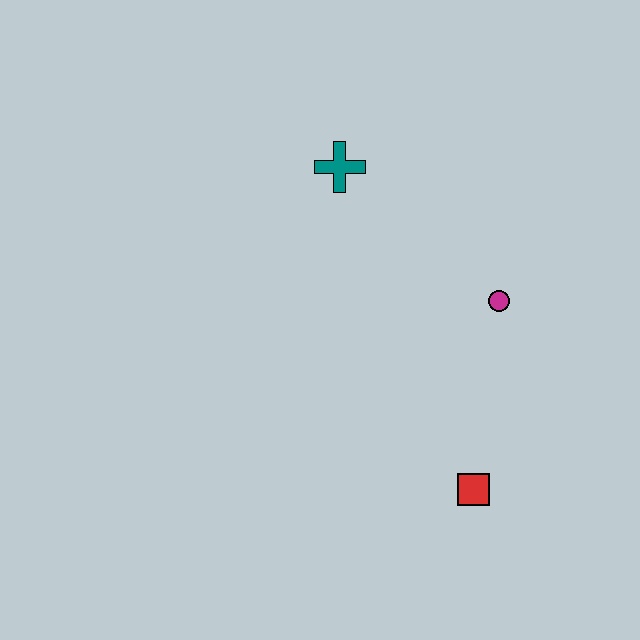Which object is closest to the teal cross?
The magenta circle is closest to the teal cross.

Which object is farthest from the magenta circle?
The teal cross is farthest from the magenta circle.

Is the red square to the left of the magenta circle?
Yes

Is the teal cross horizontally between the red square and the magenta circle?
No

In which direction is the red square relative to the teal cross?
The red square is below the teal cross.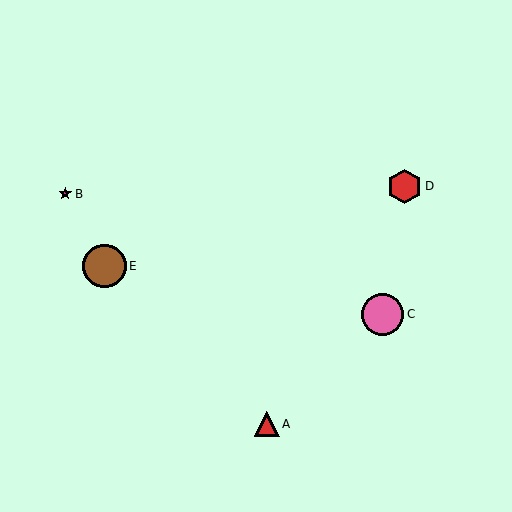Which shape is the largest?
The brown circle (labeled E) is the largest.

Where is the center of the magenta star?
The center of the magenta star is at (65, 194).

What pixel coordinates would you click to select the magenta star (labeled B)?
Click at (65, 194) to select the magenta star B.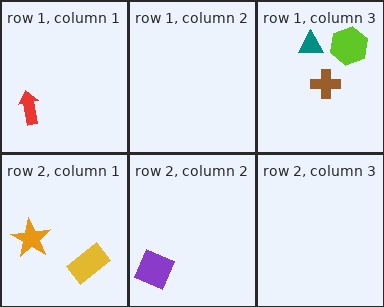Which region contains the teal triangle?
The row 1, column 3 region.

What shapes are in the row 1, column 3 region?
The brown cross, the teal triangle, the lime hexagon.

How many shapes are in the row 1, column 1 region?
1.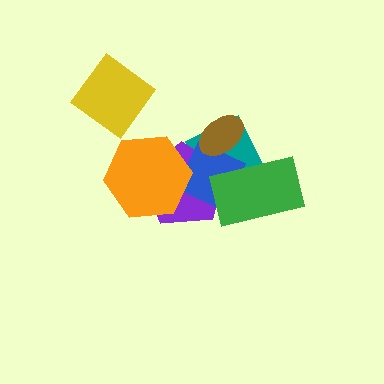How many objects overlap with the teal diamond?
4 objects overlap with the teal diamond.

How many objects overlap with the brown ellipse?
3 objects overlap with the brown ellipse.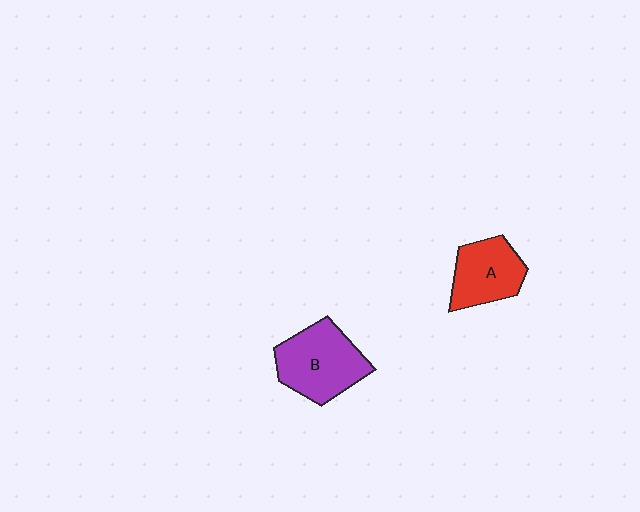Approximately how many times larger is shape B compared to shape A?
Approximately 1.3 times.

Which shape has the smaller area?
Shape A (red).